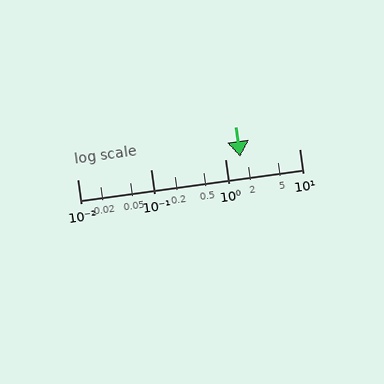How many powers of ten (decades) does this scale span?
The scale spans 3 decades, from 0.01 to 10.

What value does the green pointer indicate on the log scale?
The pointer indicates approximately 1.6.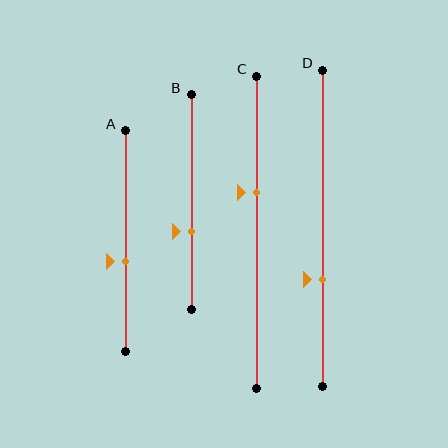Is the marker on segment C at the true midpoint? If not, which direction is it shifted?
No, the marker on segment C is shifted upward by about 13% of the segment length.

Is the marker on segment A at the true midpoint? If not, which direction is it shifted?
No, the marker on segment A is shifted downward by about 9% of the segment length.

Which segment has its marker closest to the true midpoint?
Segment A has its marker closest to the true midpoint.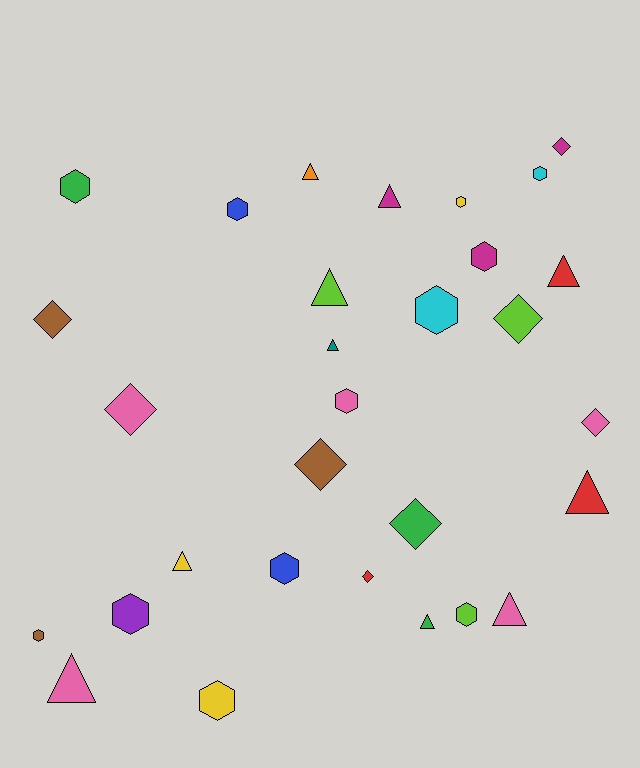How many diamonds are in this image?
There are 8 diamonds.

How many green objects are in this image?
There are 3 green objects.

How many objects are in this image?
There are 30 objects.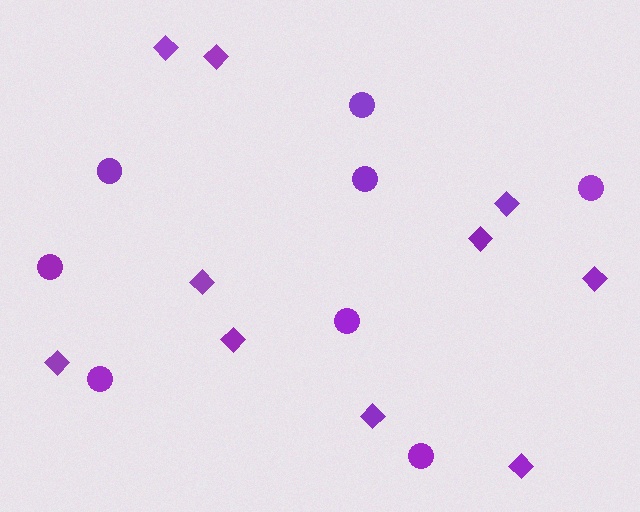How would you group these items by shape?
There are 2 groups: one group of diamonds (10) and one group of circles (8).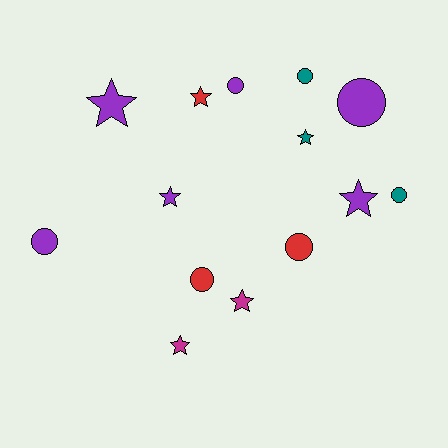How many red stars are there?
There is 1 red star.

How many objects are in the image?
There are 14 objects.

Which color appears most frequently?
Purple, with 6 objects.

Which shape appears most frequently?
Star, with 7 objects.